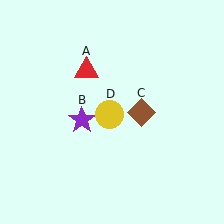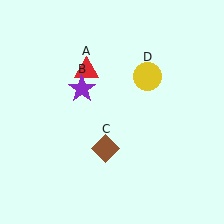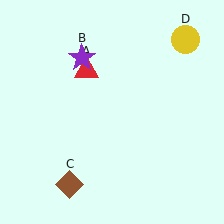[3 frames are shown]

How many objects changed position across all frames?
3 objects changed position: purple star (object B), brown diamond (object C), yellow circle (object D).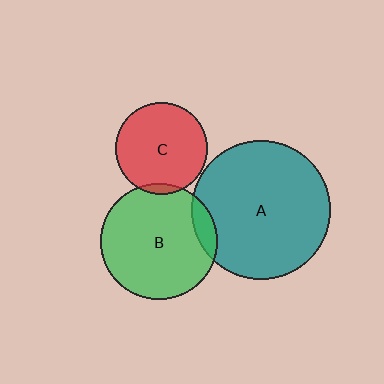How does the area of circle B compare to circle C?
Approximately 1.6 times.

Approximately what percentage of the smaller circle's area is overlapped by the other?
Approximately 10%.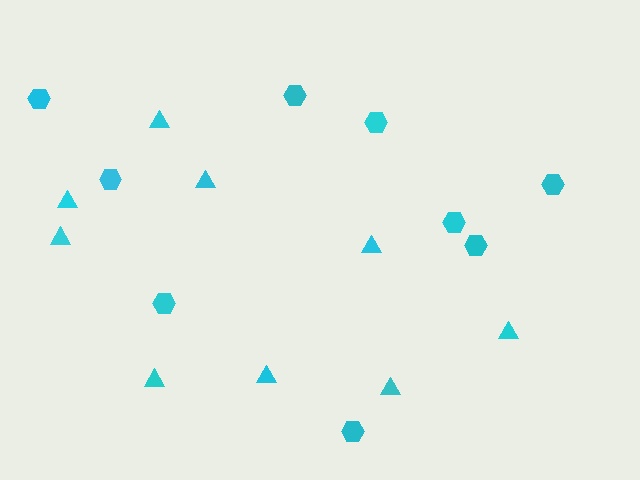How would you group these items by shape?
There are 2 groups: one group of hexagons (9) and one group of triangles (9).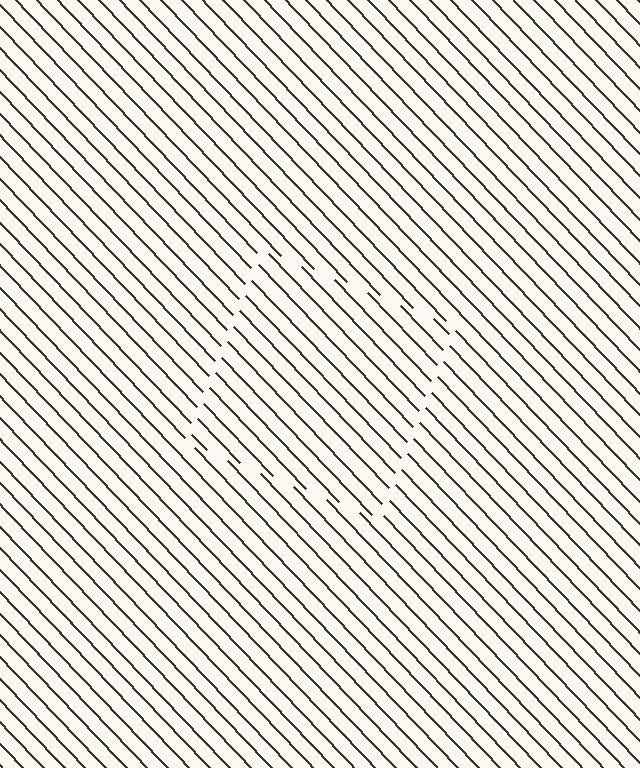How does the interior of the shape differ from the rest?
The interior of the shape contains the same grating, shifted by half a period — the contour is defined by the phase discontinuity where line-ends from the inner and outer gratings abut.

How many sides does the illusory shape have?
4 sides — the line-ends trace a square.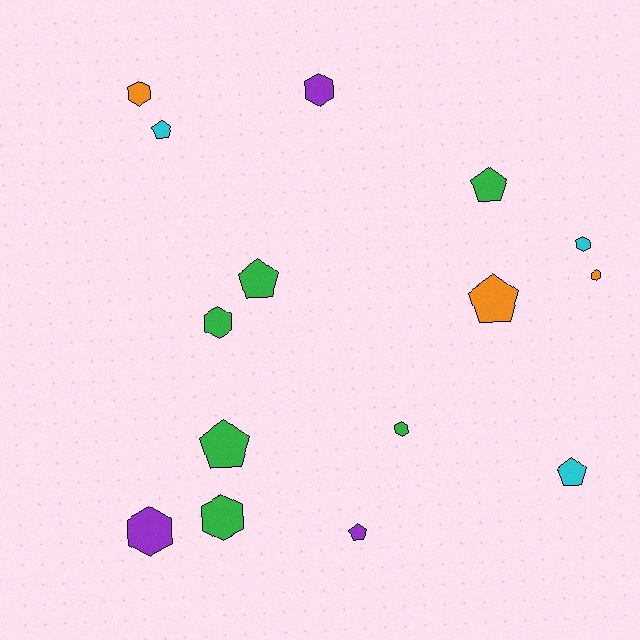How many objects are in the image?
There are 15 objects.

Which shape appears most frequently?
Hexagon, with 8 objects.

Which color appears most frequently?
Green, with 6 objects.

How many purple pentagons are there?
There is 1 purple pentagon.